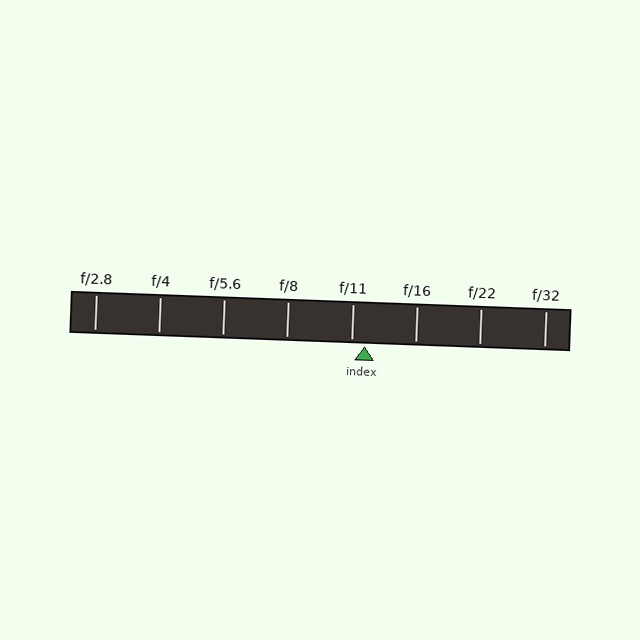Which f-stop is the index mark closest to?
The index mark is closest to f/11.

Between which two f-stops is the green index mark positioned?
The index mark is between f/11 and f/16.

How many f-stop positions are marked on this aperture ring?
There are 8 f-stop positions marked.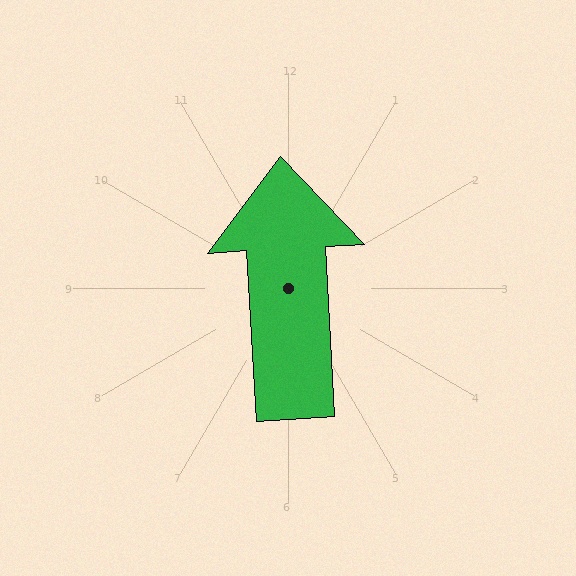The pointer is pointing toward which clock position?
Roughly 12 o'clock.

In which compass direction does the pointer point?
North.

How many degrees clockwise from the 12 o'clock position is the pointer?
Approximately 357 degrees.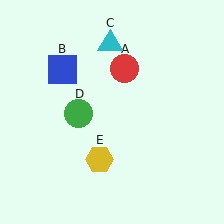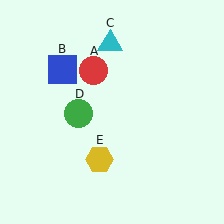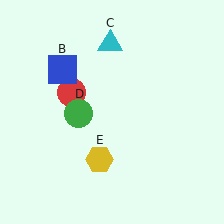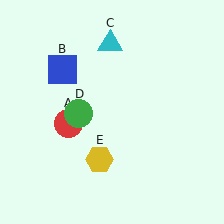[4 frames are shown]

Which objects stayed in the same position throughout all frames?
Blue square (object B) and cyan triangle (object C) and green circle (object D) and yellow hexagon (object E) remained stationary.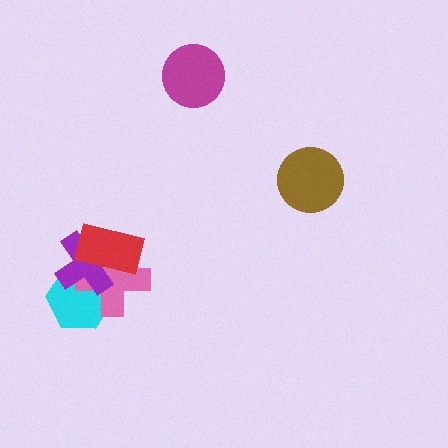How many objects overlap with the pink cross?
3 objects overlap with the pink cross.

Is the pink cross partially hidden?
Yes, it is partially covered by another shape.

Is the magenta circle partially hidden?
No, no other shape covers it.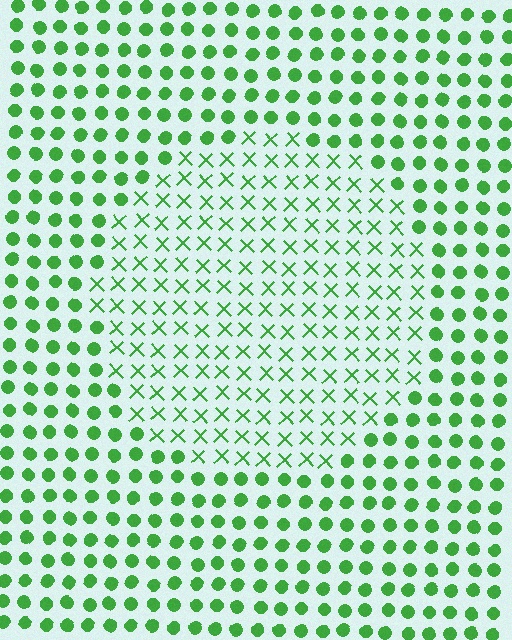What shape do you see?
I see a circle.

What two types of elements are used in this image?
The image uses X marks inside the circle region and circles outside it.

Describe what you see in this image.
The image is filled with small green elements arranged in a uniform grid. A circle-shaped region contains X marks, while the surrounding area contains circles. The boundary is defined purely by the change in element shape.